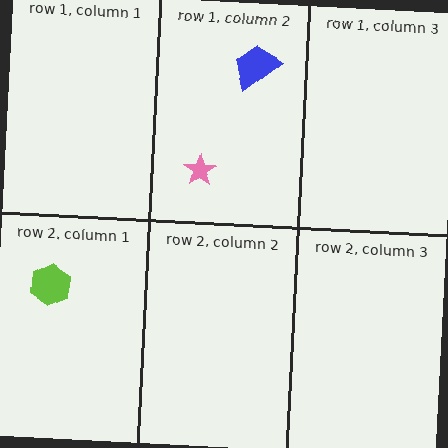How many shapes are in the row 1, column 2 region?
2.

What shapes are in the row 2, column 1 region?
The lime hexagon.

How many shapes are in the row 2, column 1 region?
1.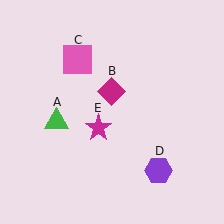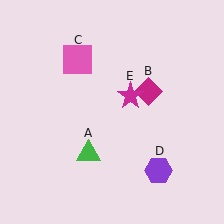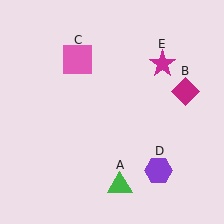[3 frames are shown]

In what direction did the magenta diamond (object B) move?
The magenta diamond (object B) moved right.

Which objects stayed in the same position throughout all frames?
Pink square (object C) and purple hexagon (object D) remained stationary.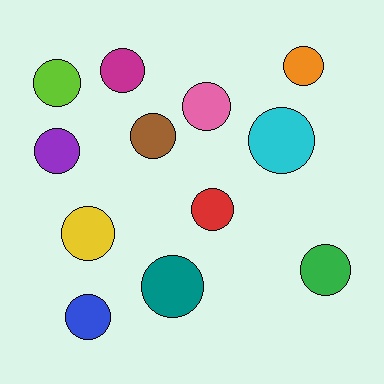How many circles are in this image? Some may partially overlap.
There are 12 circles.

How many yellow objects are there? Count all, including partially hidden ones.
There is 1 yellow object.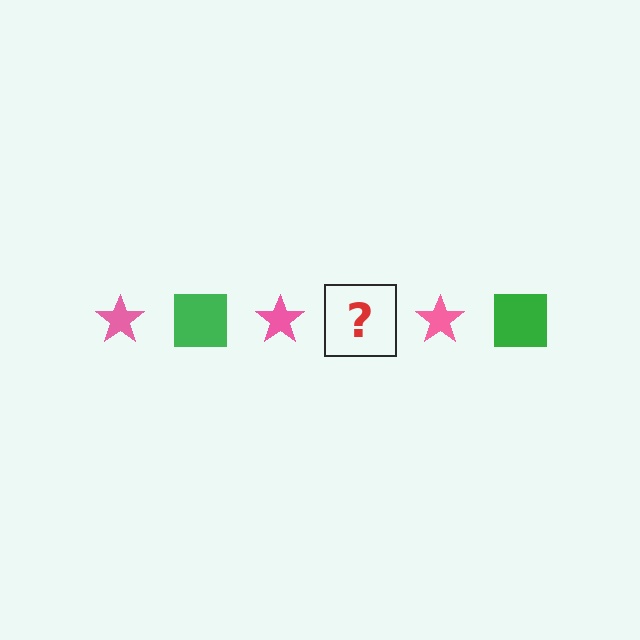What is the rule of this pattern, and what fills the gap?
The rule is that the pattern alternates between pink star and green square. The gap should be filled with a green square.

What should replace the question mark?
The question mark should be replaced with a green square.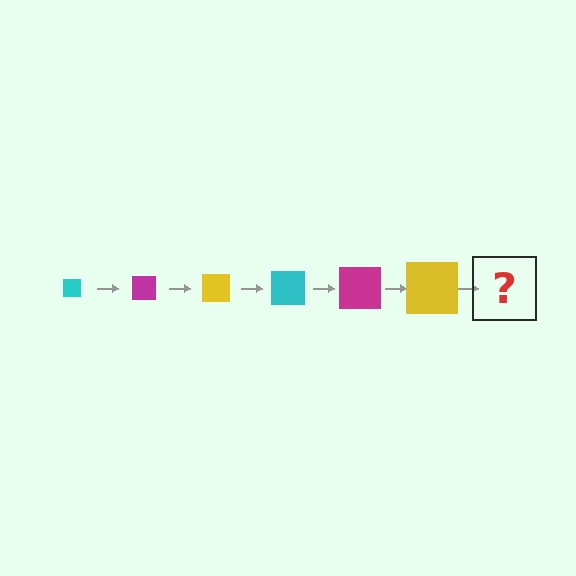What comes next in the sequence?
The next element should be a cyan square, larger than the previous one.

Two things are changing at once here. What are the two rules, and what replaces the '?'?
The two rules are that the square grows larger each step and the color cycles through cyan, magenta, and yellow. The '?' should be a cyan square, larger than the previous one.